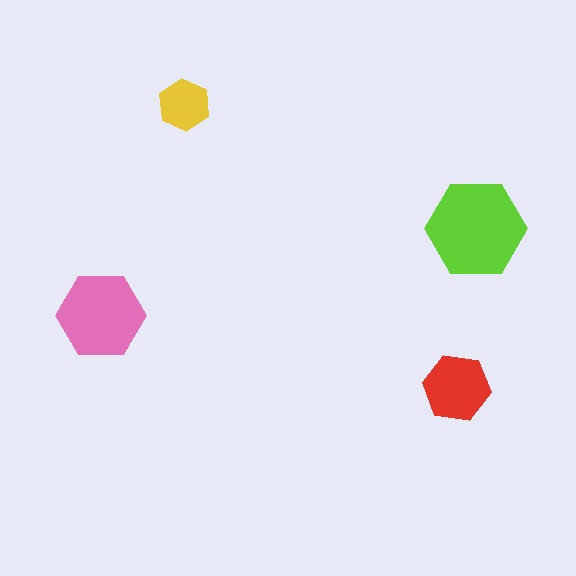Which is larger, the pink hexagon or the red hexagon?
The pink one.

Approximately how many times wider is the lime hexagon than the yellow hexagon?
About 2 times wider.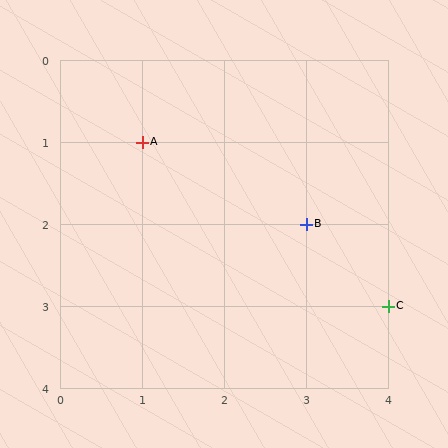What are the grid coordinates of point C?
Point C is at grid coordinates (4, 3).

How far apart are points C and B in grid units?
Points C and B are 1 column and 1 row apart (about 1.4 grid units diagonally).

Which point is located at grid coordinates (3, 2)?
Point B is at (3, 2).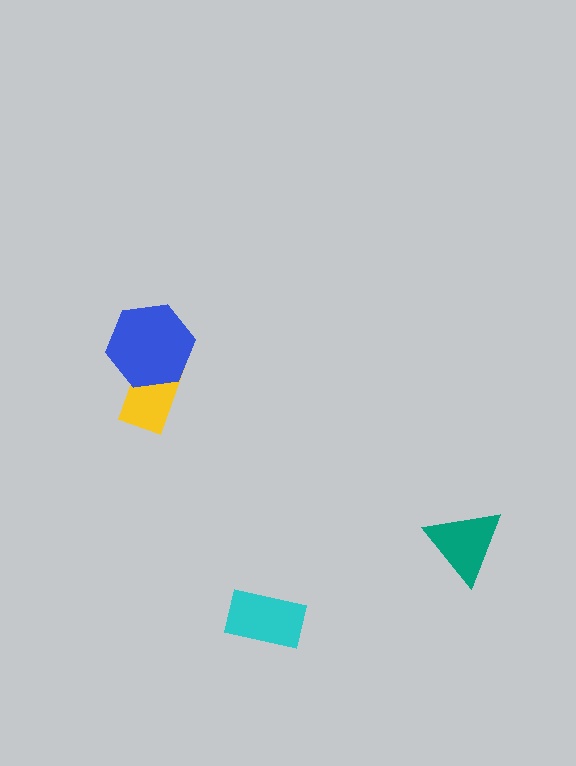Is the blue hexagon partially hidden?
No, no other shape covers it.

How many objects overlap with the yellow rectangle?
1 object overlaps with the yellow rectangle.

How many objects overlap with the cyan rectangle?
0 objects overlap with the cyan rectangle.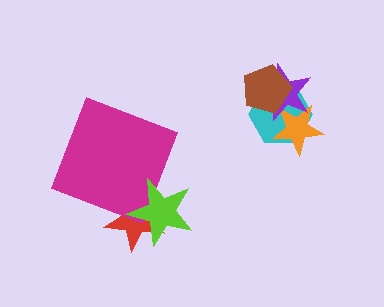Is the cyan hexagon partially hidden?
Yes, it is partially covered by another shape.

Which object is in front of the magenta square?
The lime star is in front of the magenta square.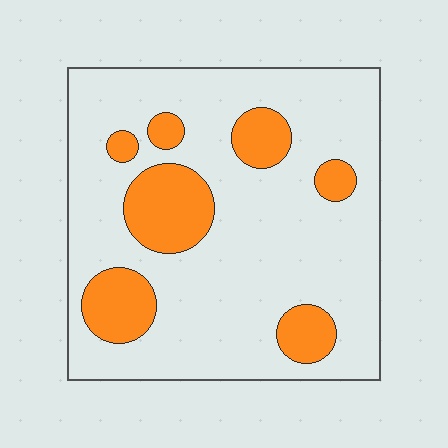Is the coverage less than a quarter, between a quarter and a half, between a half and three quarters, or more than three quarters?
Less than a quarter.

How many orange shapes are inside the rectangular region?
7.